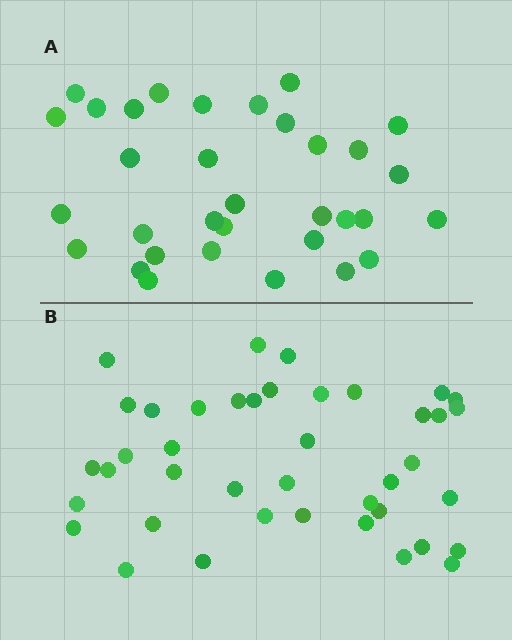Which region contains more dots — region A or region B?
Region B (the bottom region) has more dots.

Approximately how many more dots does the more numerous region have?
Region B has roughly 8 or so more dots than region A.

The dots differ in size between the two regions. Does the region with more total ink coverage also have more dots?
No. Region A has more total ink coverage because its dots are larger, but region B actually contains more individual dots. Total area can be misleading — the number of items is what matters here.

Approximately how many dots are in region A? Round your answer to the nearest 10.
About 30 dots. (The exact count is 33, which rounds to 30.)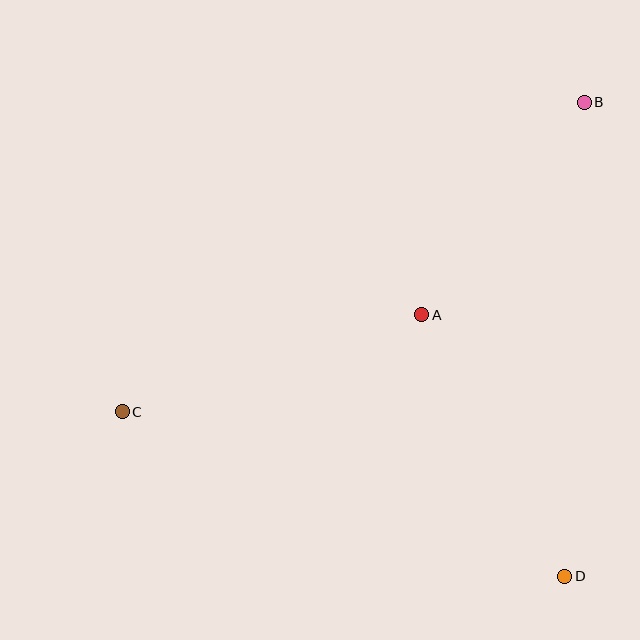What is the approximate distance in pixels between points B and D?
The distance between B and D is approximately 474 pixels.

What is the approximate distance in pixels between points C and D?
The distance between C and D is approximately 472 pixels.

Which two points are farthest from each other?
Points B and C are farthest from each other.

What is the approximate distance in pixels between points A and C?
The distance between A and C is approximately 315 pixels.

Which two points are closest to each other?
Points A and B are closest to each other.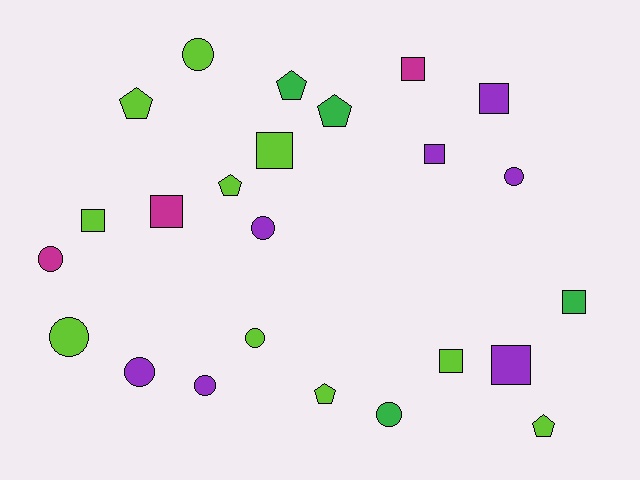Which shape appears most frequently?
Square, with 9 objects.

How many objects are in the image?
There are 24 objects.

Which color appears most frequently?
Lime, with 10 objects.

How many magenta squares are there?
There are 2 magenta squares.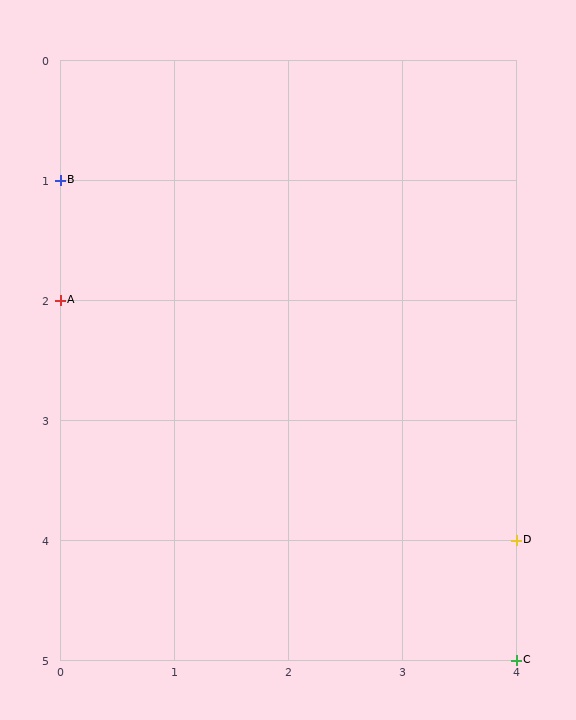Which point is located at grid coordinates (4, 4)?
Point D is at (4, 4).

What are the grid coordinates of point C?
Point C is at grid coordinates (4, 5).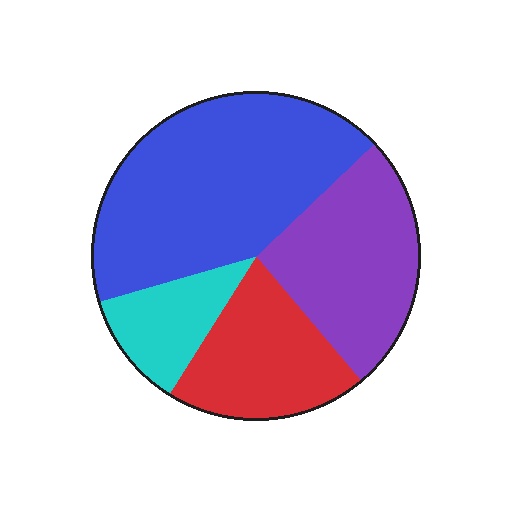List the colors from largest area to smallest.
From largest to smallest: blue, purple, red, cyan.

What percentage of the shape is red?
Red covers around 20% of the shape.